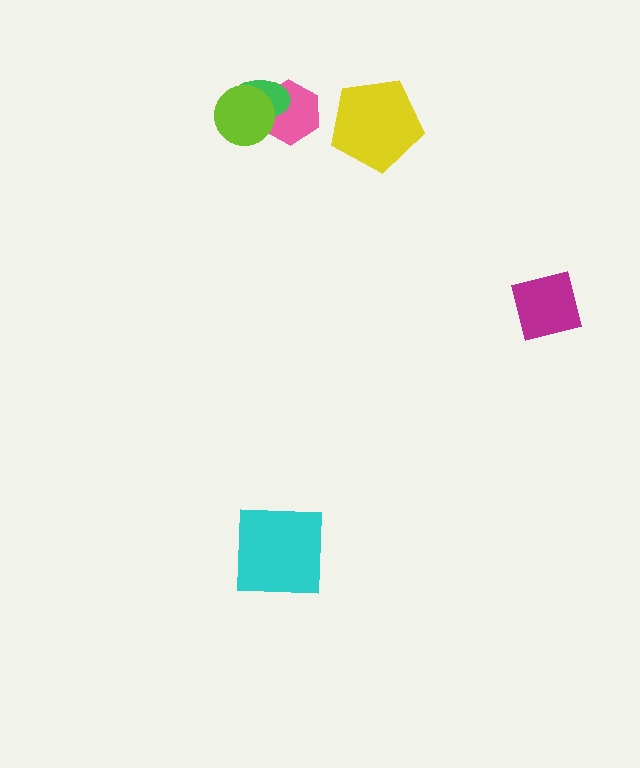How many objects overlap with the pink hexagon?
2 objects overlap with the pink hexagon.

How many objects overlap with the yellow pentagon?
0 objects overlap with the yellow pentagon.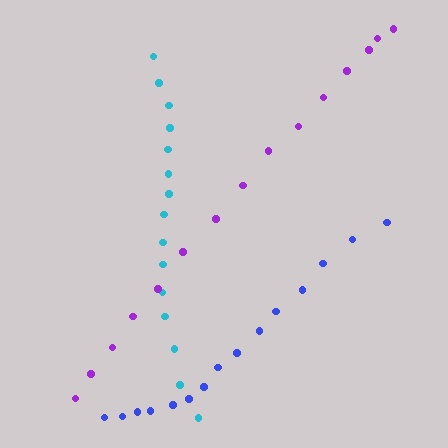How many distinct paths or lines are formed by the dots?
There are 3 distinct paths.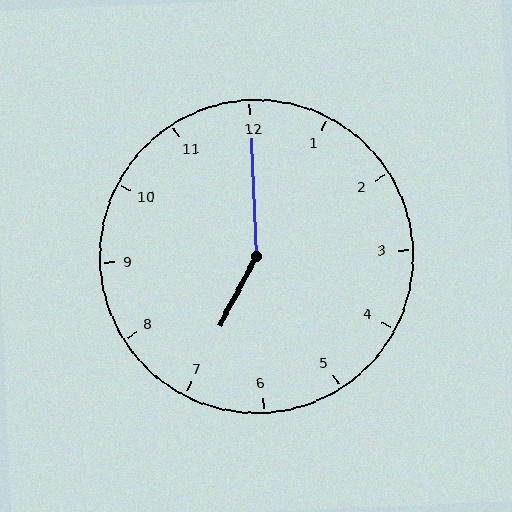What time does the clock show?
7:00.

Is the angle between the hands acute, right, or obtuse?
It is obtuse.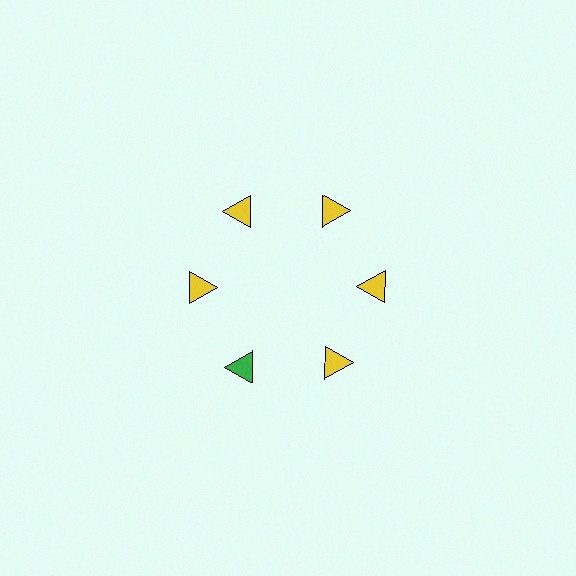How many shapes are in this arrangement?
There are 6 shapes arranged in a ring pattern.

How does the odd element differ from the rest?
It has a different color: green instead of yellow.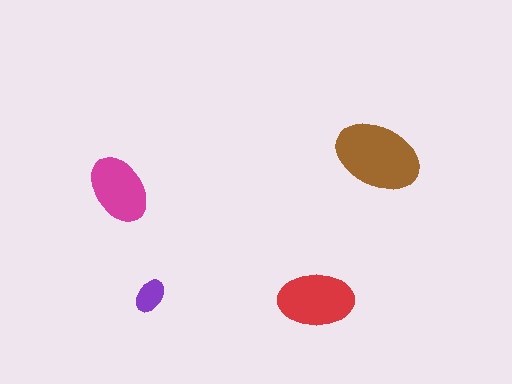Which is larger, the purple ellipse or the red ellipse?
The red one.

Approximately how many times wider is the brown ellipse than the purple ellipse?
About 2.5 times wider.